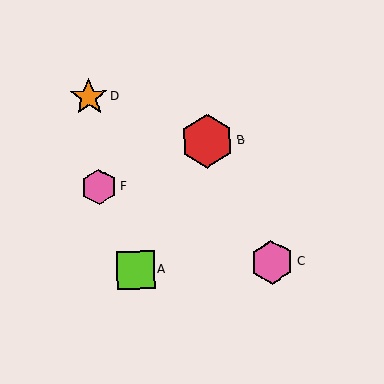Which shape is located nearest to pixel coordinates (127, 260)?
The lime square (labeled A) at (135, 270) is nearest to that location.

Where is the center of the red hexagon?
The center of the red hexagon is at (207, 141).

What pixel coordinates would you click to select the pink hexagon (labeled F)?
Click at (99, 187) to select the pink hexagon F.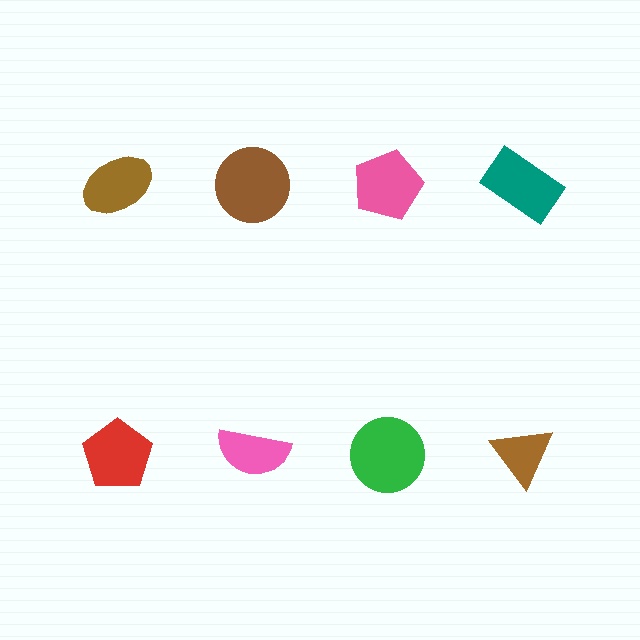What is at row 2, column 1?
A red pentagon.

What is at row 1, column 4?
A teal rectangle.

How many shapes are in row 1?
4 shapes.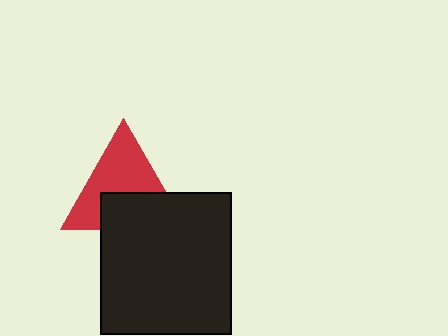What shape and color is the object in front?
The object in front is a black rectangle.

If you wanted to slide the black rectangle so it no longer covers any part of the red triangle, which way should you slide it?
Slide it down — that is the most direct way to separate the two shapes.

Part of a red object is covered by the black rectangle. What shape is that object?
It is a triangle.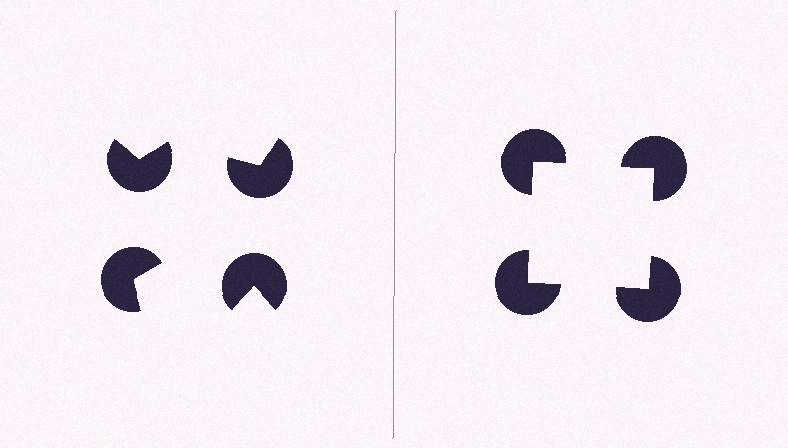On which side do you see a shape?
An illusory square appears on the right side. On the left side the wedge cuts are rotated, so no coherent shape forms.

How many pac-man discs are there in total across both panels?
8 — 4 on each side.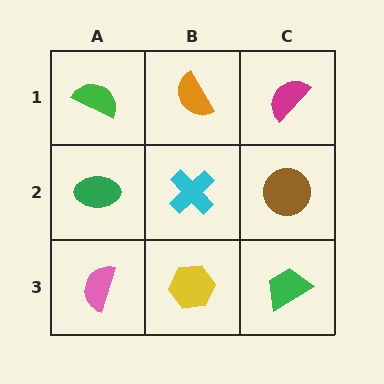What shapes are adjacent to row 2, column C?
A magenta semicircle (row 1, column C), a green trapezoid (row 3, column C), a cyan cross (row 2, column B).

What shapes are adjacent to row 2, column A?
A green semicircle (row 1, column A), a pink semicircle (row 3, column A), a cyan cross (row 2, column B).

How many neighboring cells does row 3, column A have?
2.